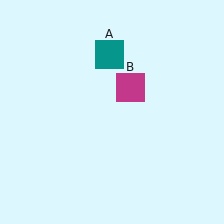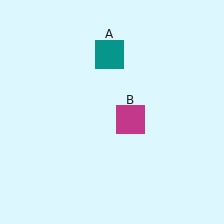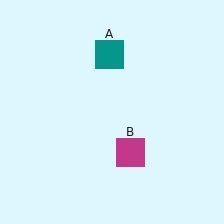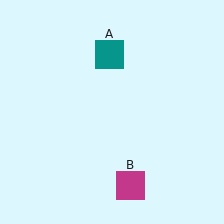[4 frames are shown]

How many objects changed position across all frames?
1 object changed position: magenta square (object B).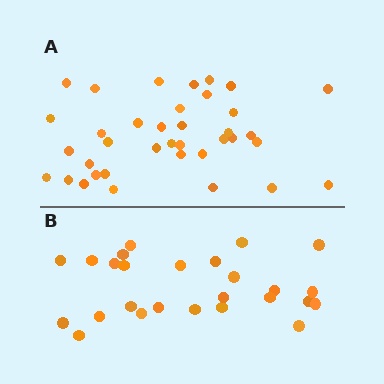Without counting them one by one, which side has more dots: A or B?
Region A (the top region) has more dots.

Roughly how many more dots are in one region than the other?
Region A has roughly 12 or so more dots than region B.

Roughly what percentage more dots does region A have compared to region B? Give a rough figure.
About 40% more.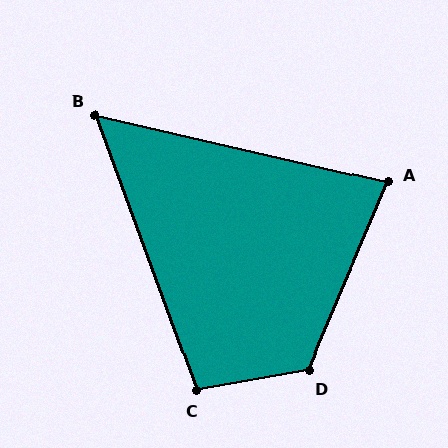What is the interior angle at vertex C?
Approximately 100 degrees (obtuse).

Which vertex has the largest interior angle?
D, at approximately 123 degrees.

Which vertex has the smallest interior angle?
B, at approximately 57 degrees.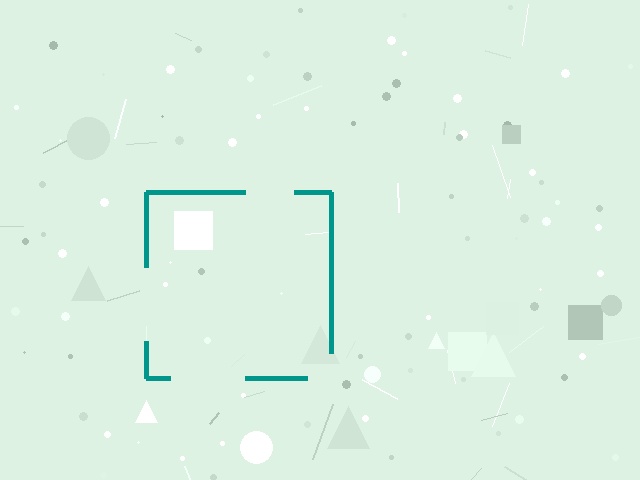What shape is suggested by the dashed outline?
The dashed outline suggests a square.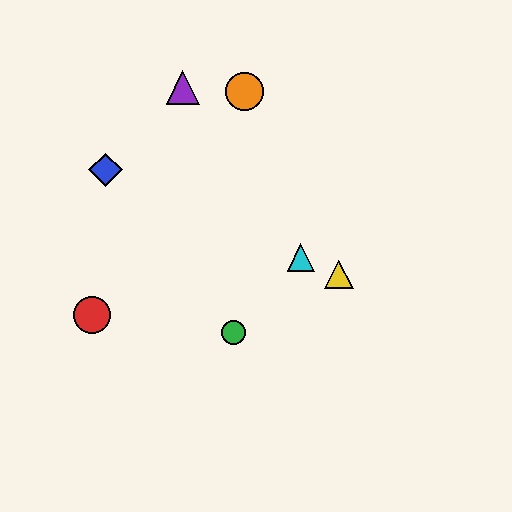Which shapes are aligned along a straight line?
The blue diamond, the yellow triangle, the cyan triangle are aligned along a straight line.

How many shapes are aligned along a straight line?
3 shapes (the blue diamond, the yellow triangle, the cyan triangle) are aligned along a straight line.